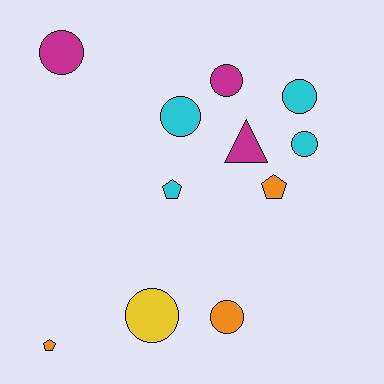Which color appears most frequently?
Cyan, with 4 objects.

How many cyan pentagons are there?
There is 1 cyan pentagon.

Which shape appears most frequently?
Circle, with 7 objects.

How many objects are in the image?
There are 11 objects.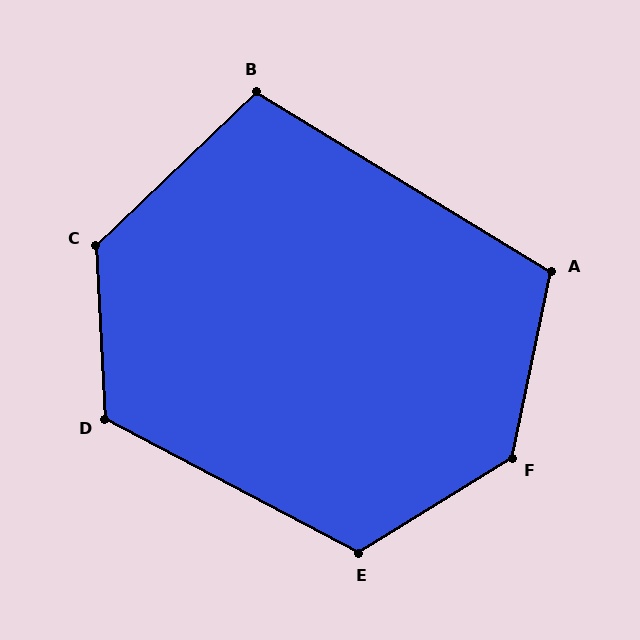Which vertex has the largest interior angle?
F, at approximately 134 degrees.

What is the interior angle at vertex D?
Approximately 121 degrees (obtuse).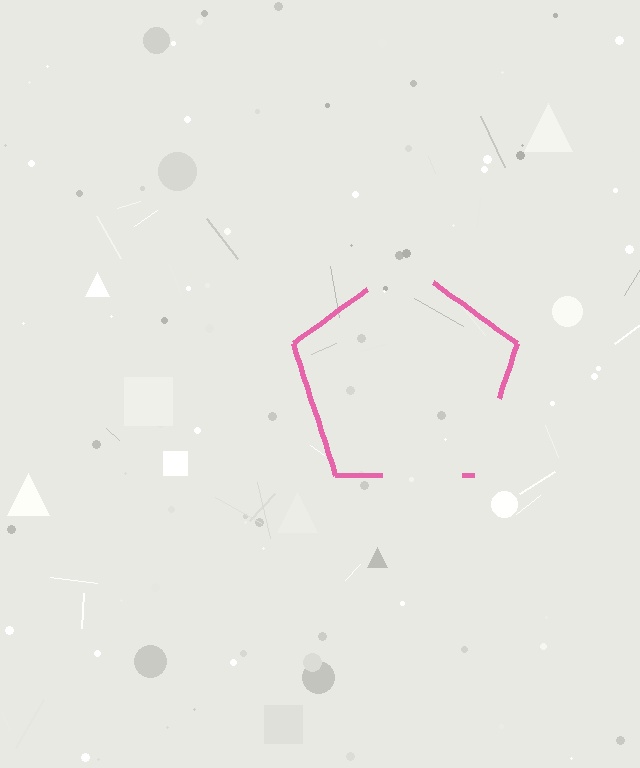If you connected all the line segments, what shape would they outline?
They would outline a pentagon.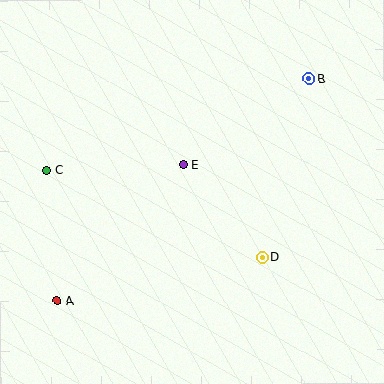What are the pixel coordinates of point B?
Point B is at (309, 79).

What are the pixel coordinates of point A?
Point A is at (57, 300).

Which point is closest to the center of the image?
Point E at (183, 165) is closest to the center.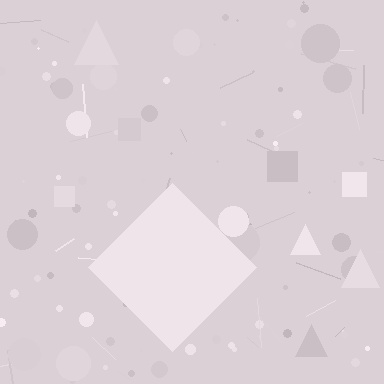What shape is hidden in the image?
A diamond is hidden in the image.